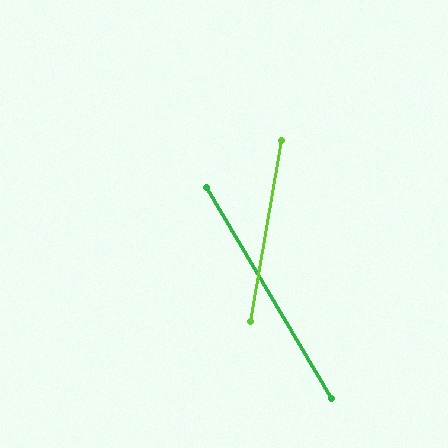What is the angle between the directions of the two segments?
Approximately 40 degrees.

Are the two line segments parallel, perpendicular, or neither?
Neither parallel nor perpendicular — they differ by about 40°.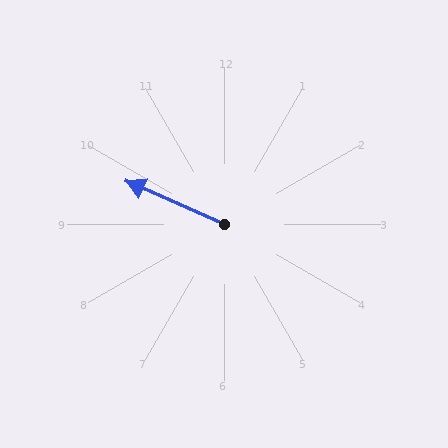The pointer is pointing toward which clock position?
Roughly 10 o'clock.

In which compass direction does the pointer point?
Northwest.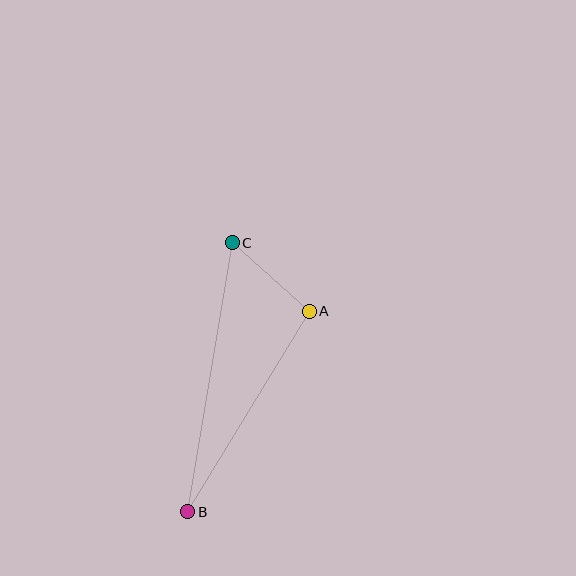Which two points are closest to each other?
Points A and C are closest to each other.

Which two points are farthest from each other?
Points B and C are farthest from each other.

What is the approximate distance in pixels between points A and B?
The distance between A and B is approximately 235 pixels.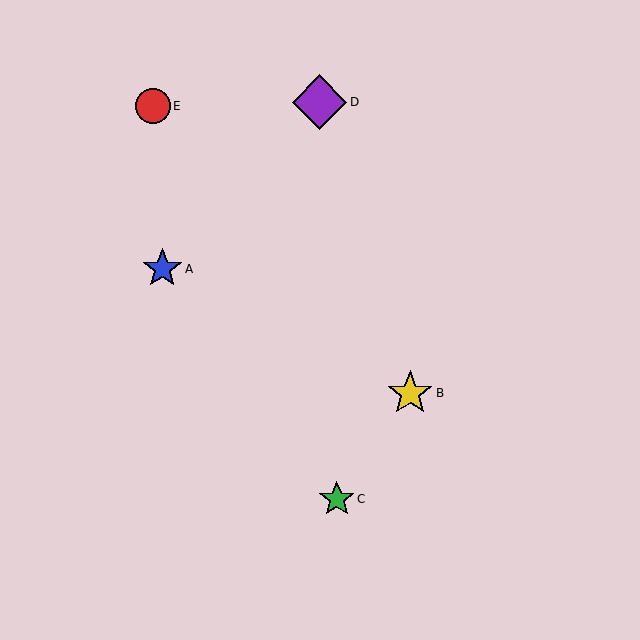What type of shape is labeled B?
Shape B is a yellow star.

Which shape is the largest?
The purple diamond (labeled D) is the largest.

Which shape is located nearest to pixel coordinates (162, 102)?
The red circle (labeled E) at (153, 106) is nearest to that location.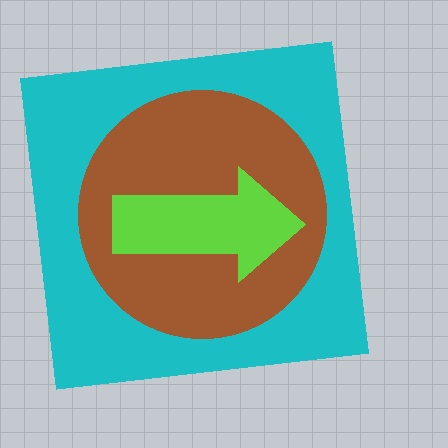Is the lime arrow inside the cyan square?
Yes.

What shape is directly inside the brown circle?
The lime arrow.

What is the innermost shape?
The lime arrow.